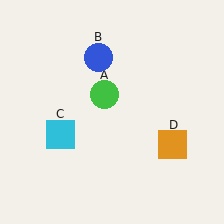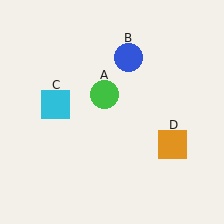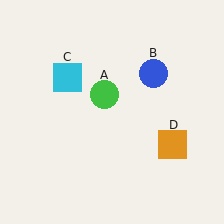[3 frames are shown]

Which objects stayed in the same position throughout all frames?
Green circle (object A) and orange square (object D) remained stationary.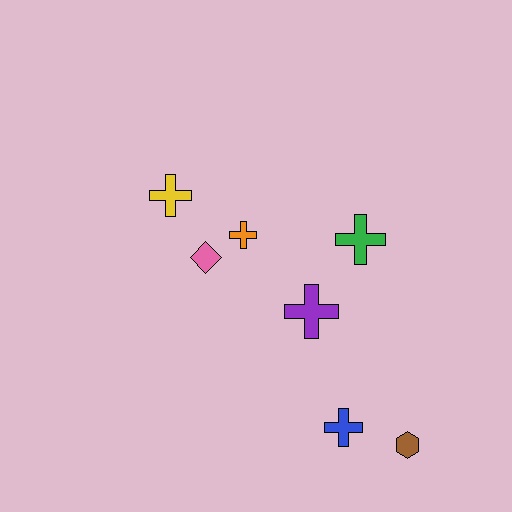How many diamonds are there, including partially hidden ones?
There is 1 diamond.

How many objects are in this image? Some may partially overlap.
There are 7 objects.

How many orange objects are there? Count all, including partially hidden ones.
There is 1 orange object.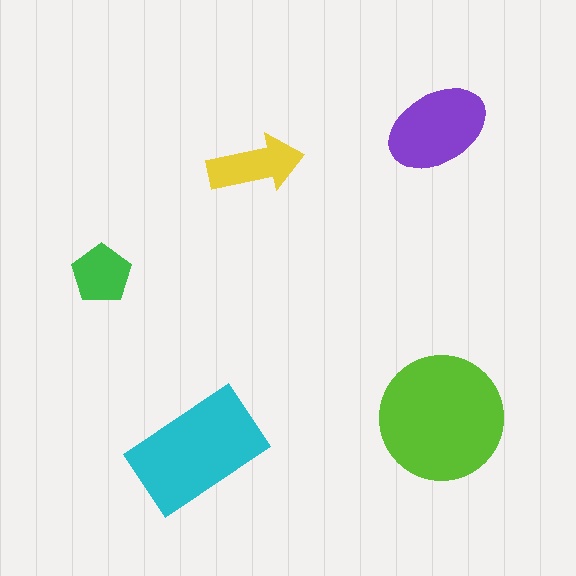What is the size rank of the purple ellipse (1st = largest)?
3rd.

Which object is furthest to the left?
The green pentagon is leftmost.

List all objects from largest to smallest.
The lime circle, the cyan rectangle, the purple ellipse, the yellow arrow, the green pentagon.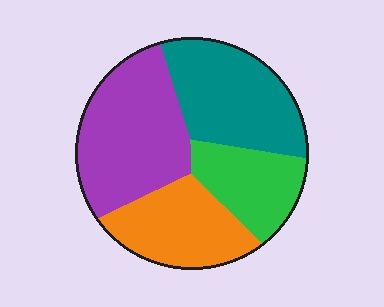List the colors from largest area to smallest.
From largest to smallest: purple, teal, orange, green.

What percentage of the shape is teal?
Teal covers about 30% of the shape.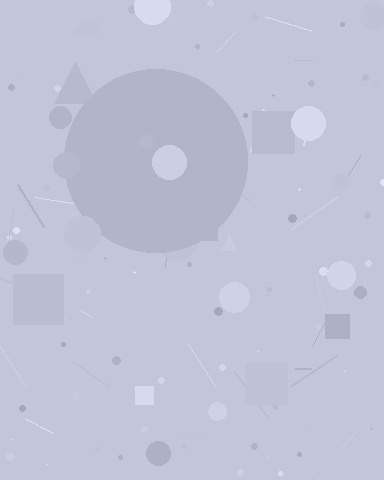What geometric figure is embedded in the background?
A circle is embedded in the background.